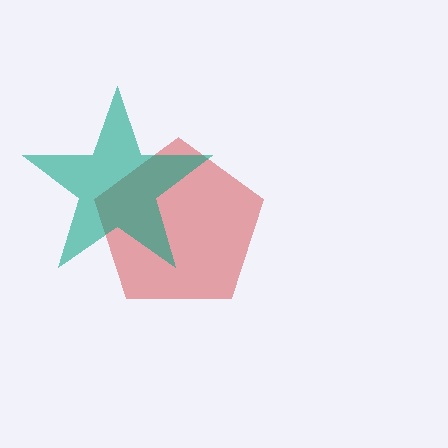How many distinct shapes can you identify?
There are 2 distinct shapes: a red pentagon, a teal star.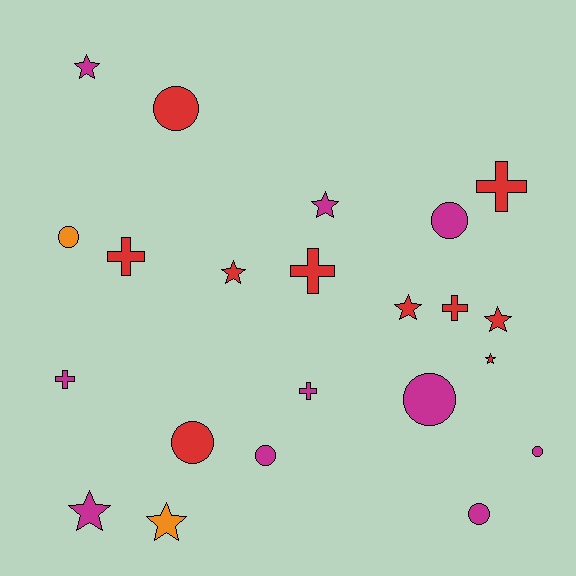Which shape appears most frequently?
Star, with 8 objects.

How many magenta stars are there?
There are 3 magenta stars.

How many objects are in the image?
There are 22 objects.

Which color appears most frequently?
Red, with 10 objects.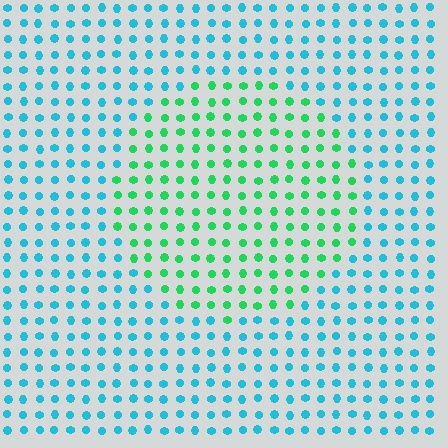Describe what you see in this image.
The image is filled with small cyan elements in a uniform arrangement. A circle-shaped region is visible where the elements are tinted to a slightly different hue, forming a subtle color boundary.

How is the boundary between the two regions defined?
The boundary is defined purely by a slight shift in hue (about 49 degrees). Spacing, size, and orientation are identical on both sides.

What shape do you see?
I see a circle.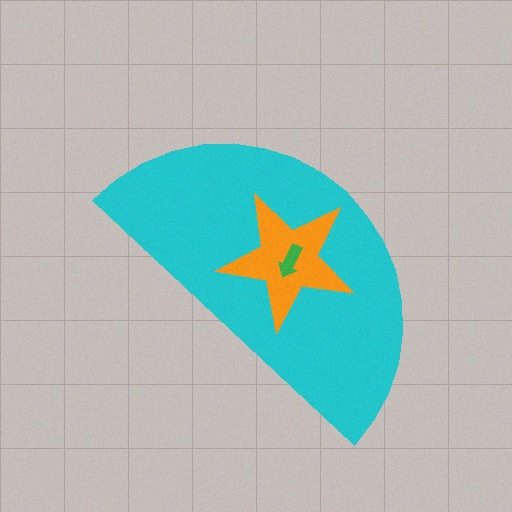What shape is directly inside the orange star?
The green arrow.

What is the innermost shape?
The green arrow.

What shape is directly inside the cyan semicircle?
The orange star.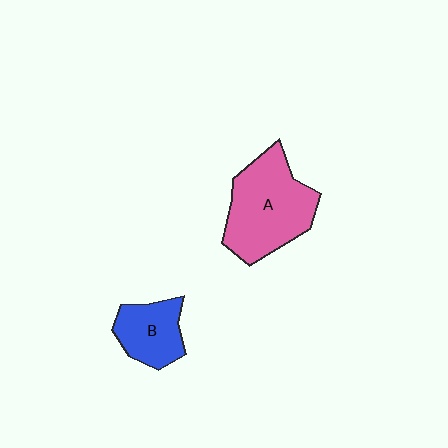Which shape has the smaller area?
Shape B (blue).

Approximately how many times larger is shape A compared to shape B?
Approximately 1.9 times.